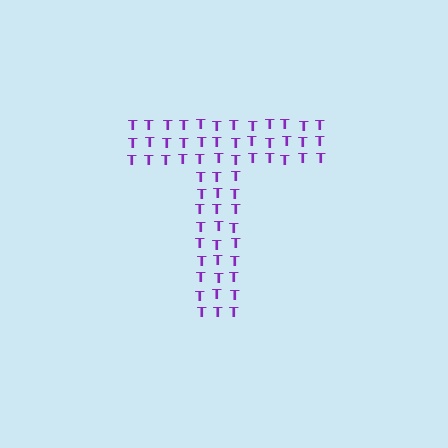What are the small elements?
The small elements are letter T's.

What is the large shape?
The large shape is the letter T.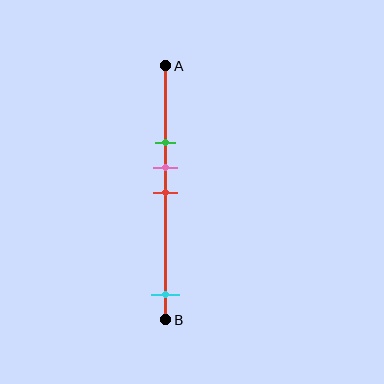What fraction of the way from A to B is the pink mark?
The pink mark is approximately 40% (0.4) of the way from A to B.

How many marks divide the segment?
There are 4 marks dividing the segment.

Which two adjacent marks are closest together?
The pink and red marks are the closest adjacent pair.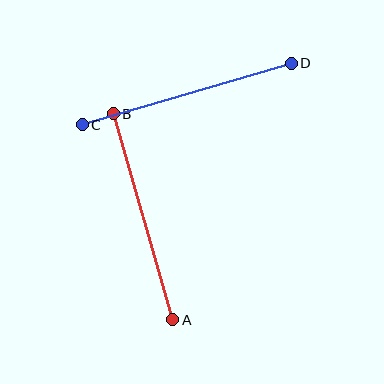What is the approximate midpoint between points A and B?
The midpoint is at approximately (143, 217) pixels.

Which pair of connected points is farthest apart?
Points C and D are farthest apart.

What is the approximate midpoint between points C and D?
The midpoint is at approximately (187, 94) pixels.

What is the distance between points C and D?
The distance is approximately 218 pixels.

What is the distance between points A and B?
The distance is approximately 214 pixels.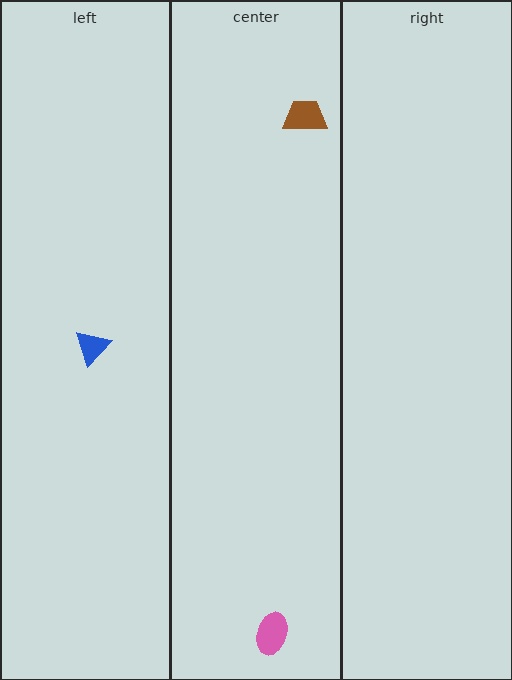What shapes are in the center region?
The pink ellipse, the brown trapezoid.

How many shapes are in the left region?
1.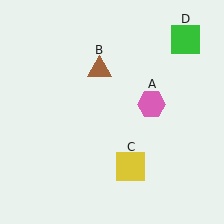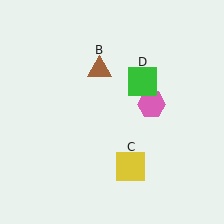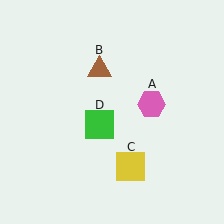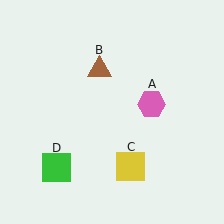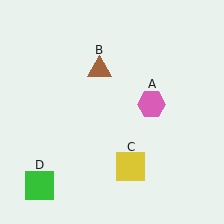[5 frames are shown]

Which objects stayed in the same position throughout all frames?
Pink hexagon (object A) and brown triangle (object B) and yellow square (object C) remained stationary.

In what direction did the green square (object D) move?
The green square (object D) moved down and to the left.